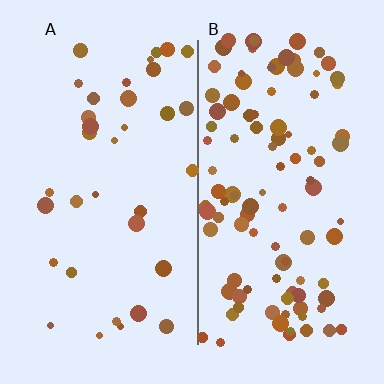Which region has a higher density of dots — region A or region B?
B (the right).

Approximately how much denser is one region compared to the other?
Approximately 2.9× — region B over region A.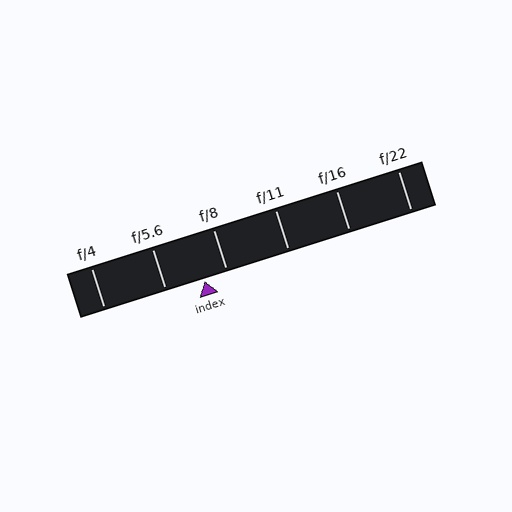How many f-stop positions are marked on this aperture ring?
There are 6 f-stop positions marked.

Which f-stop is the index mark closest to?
The index mark is closest to f/8.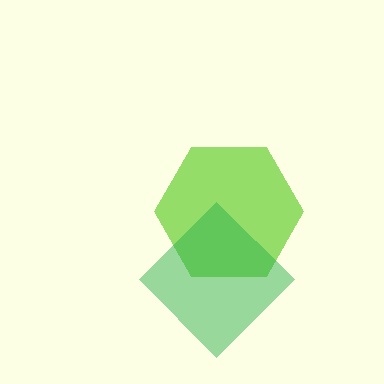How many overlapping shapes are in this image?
There are 2 overlapping shapes in the image.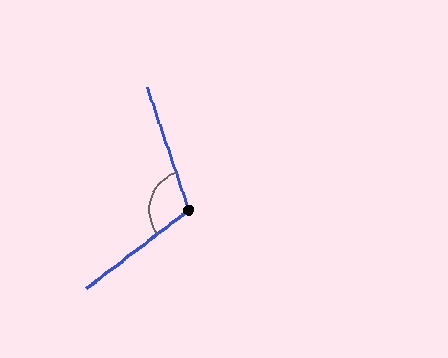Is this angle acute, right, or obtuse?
It is obtuse.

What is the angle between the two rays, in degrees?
Approximately 109 degrees.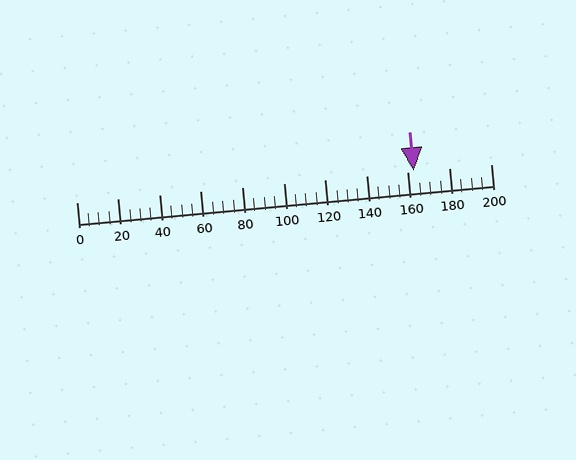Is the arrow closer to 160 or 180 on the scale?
The arrow is closer to 160.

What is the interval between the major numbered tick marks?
The major tick marks are spaced 20 units apart.